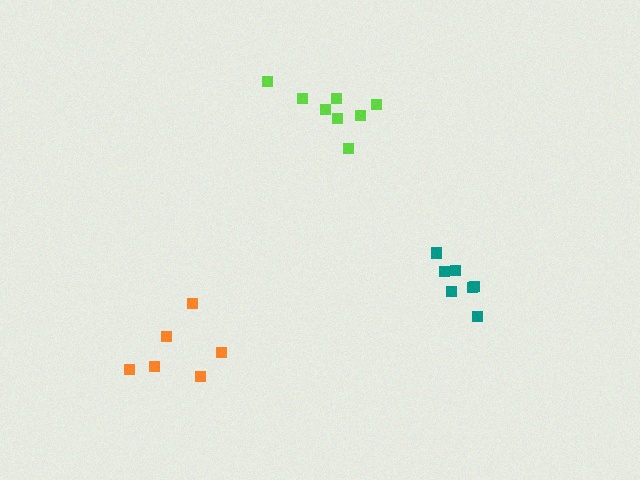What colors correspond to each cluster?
The clusters are colored: orange, lime, teal.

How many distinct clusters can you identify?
There are 3 distinct clusters.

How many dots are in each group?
Group 1: 6 dots, Group 2: 8 dots, Group 3: 7 dots (21 total).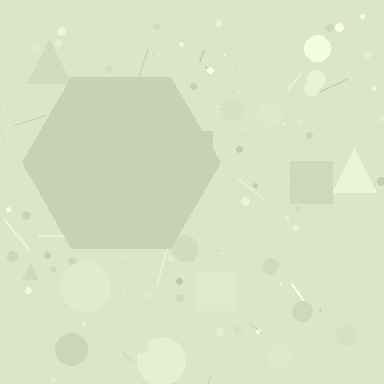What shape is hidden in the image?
A hexagon is hidden in the image.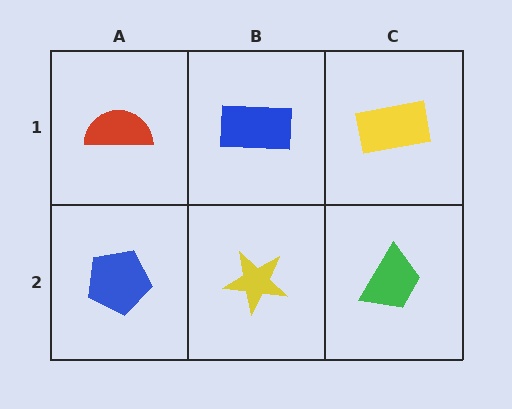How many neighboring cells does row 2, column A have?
2.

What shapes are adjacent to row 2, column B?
A blue rectangle (row 1, column B), a blue pentagon (row 2, column A), a green trapezoid (row 2, column C).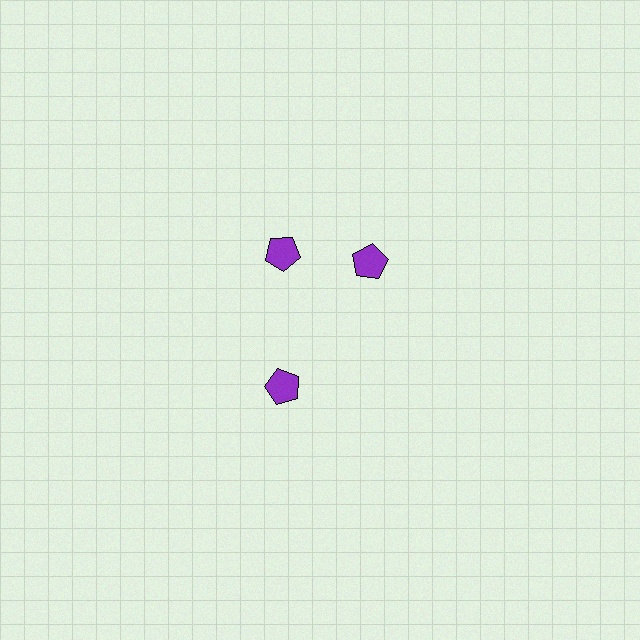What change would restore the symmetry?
The symmetry would be restored by rotating it back into even spacing with its neighbors so that all 3 pentagons sit at equal angles and equal distance from the center.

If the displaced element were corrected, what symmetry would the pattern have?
It would have 3-fold rotational symmetry — the pattern would map onto itself every 120 degrees.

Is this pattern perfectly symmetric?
No. The 3 purple pentagons are arranged in a ring, but one element near the 3 o'clock position is rotated out of alignment along the ring, breaking the 3-fold rotational symmetry.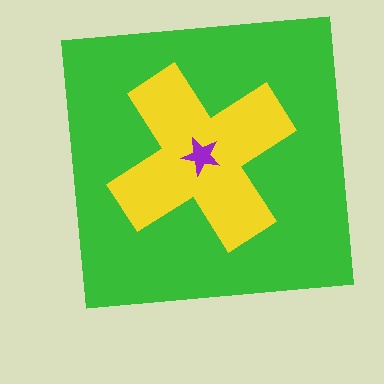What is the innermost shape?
The purple star.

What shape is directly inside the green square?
The yellow cross.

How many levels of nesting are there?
3.